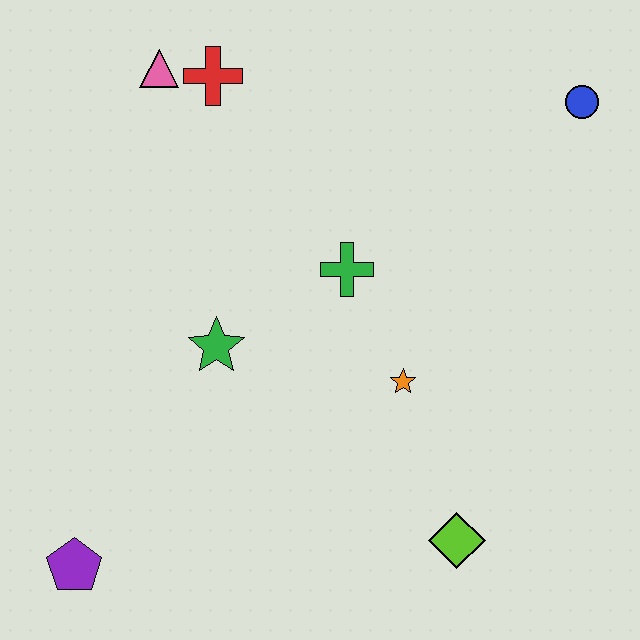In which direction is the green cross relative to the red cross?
The green cross is below the red cross.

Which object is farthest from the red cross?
The lime diamond is farthest from the red cross.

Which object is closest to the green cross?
The orange star is closest to the green cross.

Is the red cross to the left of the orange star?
Yes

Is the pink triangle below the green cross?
No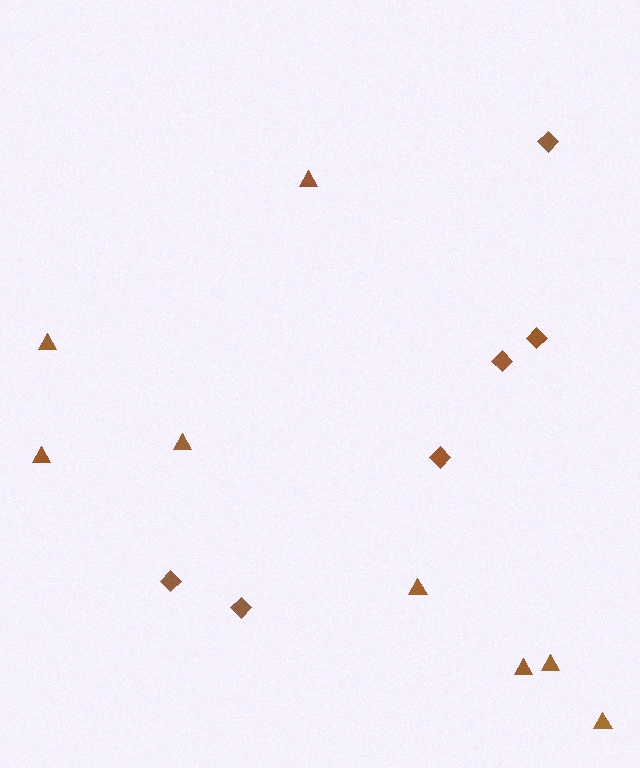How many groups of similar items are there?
There are 2 groups: one group of diamonds (6) and one group of triangles (8).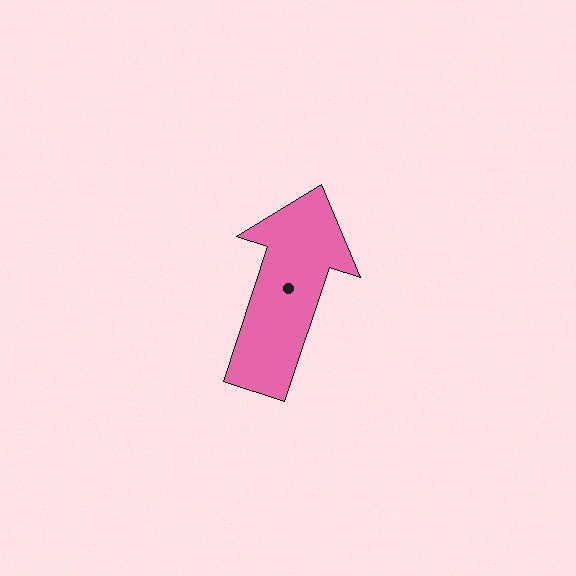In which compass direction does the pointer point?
North.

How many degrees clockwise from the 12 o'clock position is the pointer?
Approximately 18 degrees.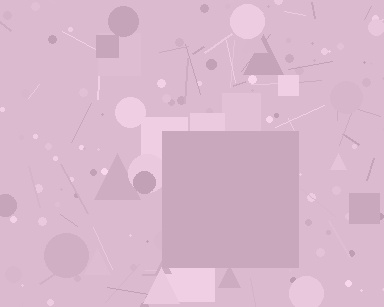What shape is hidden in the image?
A square is hidden in the image.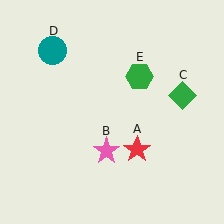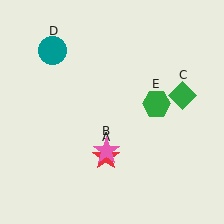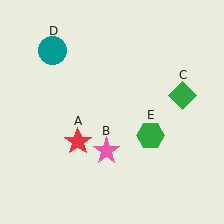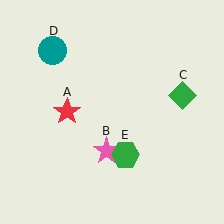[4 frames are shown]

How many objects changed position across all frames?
2 objects changed position: red star (object A), green hexagon (object E).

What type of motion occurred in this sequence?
The red star (object A), green hexagon (object E) rotated clockwise around the center of the scene.